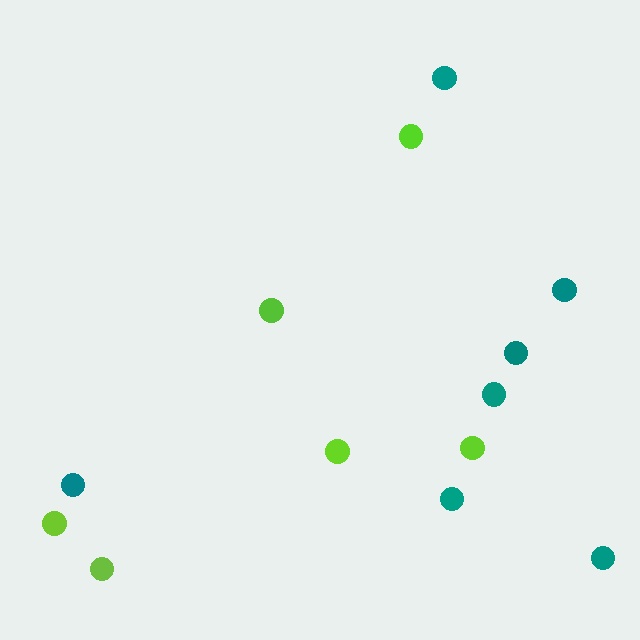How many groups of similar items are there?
There are 2 groups: one group of teal circles (7) and one group of lime circles (6).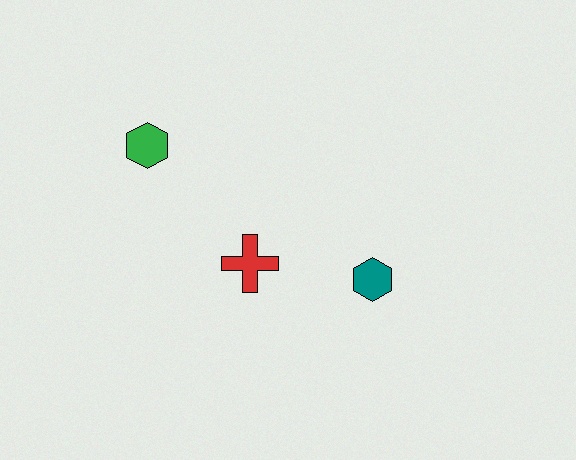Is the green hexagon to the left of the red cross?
Yes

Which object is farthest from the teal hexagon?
The green hexagon is farthest from the teal hexagon.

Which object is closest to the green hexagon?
The red cross is closest to the green hexagon.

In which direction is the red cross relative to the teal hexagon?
The red cross is to the left of the teal hexagon.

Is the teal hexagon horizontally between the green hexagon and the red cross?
No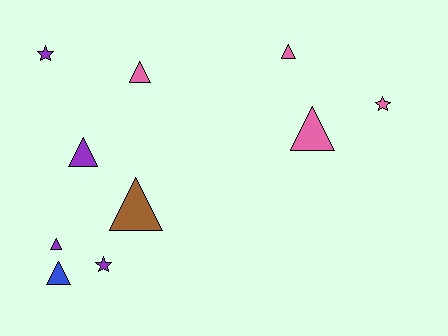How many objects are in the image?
There are 10 objects.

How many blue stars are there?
There are no blue stars.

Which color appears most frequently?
Pink, with 4 objects.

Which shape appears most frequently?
Triangle, with 7 objects.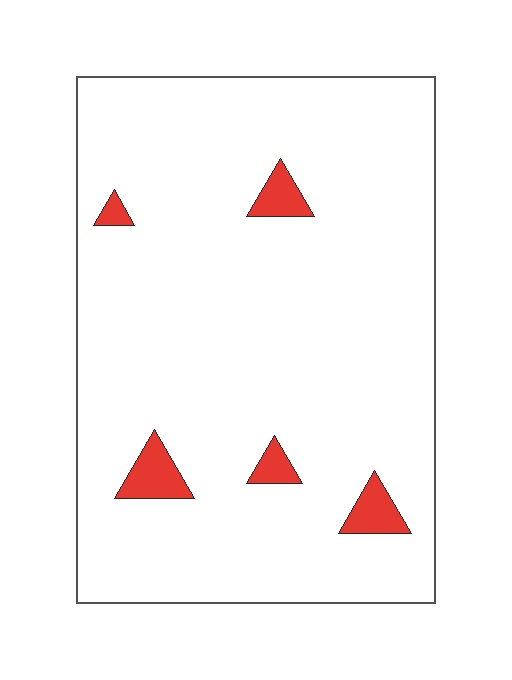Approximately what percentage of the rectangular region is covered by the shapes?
Approximately 5%.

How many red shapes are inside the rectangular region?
5.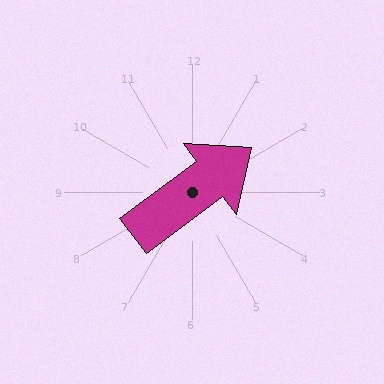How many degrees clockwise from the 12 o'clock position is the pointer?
Approximately 53 degrees.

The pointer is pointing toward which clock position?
Roughly 2 o'clock.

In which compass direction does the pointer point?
Northeast.